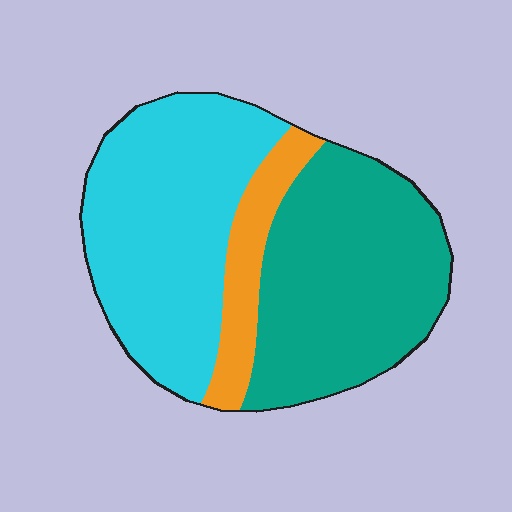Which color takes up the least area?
Orange, at roughly 10%.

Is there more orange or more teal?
Teal.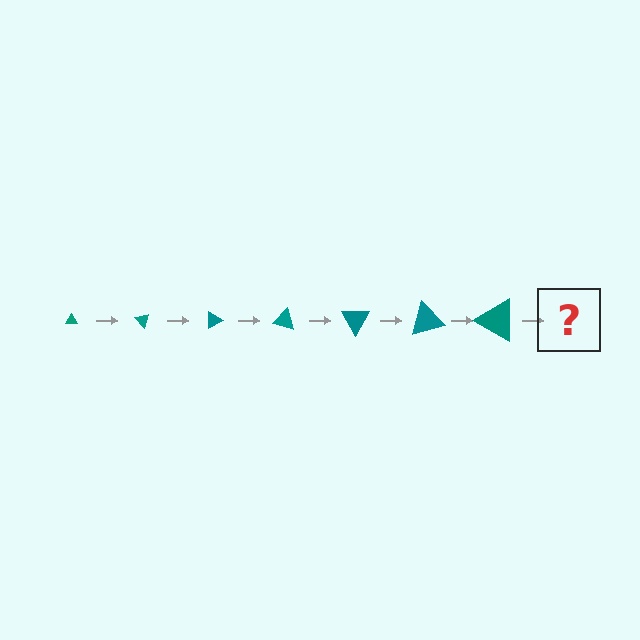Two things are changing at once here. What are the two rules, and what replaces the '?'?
The two rules are that the triangle grows larger each step and it rotates 45 degrees each step. The '?' should be a triangle, larger than the previous one and rotated 315 degrees from the start.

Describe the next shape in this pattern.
It should be a triangle, larger than the previous one and rotated 315 degrees from the start.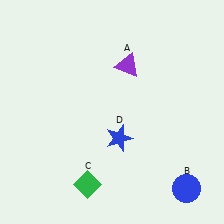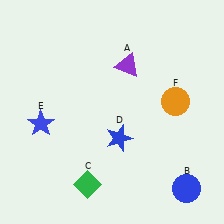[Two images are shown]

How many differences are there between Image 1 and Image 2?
There are 2 differences between the two images.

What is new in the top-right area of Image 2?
An orange circle (F) was added in the top-right area of Image 2.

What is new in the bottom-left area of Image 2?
A blue star (E) was added in the bottom-left area of Image 2.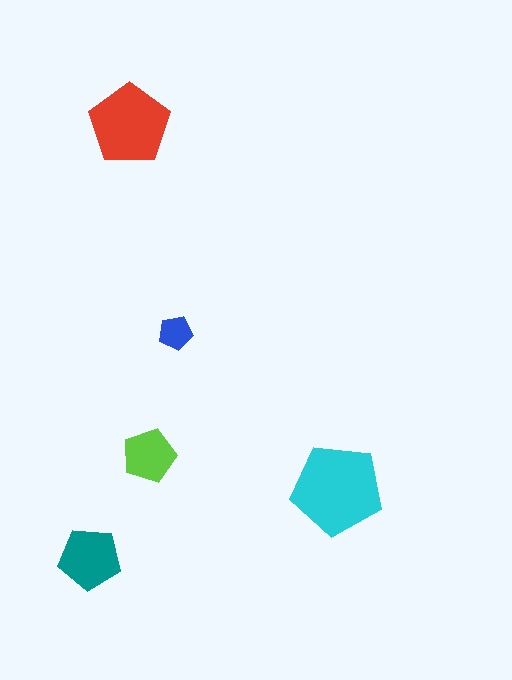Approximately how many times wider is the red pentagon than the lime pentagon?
About 1.5 times wider.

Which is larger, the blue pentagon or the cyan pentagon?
The cyan one.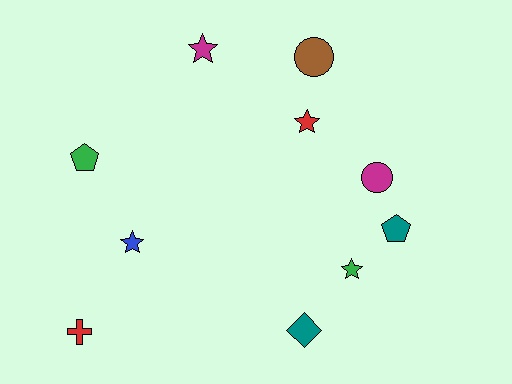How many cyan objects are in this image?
There are no cyan objects.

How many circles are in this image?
There are 2 circles.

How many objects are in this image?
There are 10 objects.